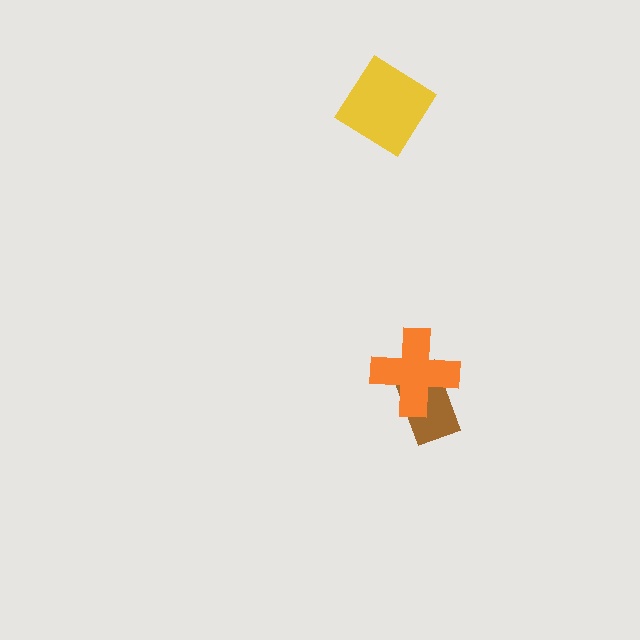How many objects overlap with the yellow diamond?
0 objects overlap with the yellow diamond.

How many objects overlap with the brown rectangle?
1 object overlaps with the brown rectangle.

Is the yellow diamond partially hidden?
No, no other shape covers it.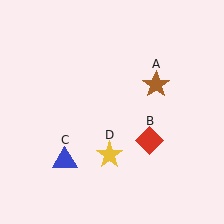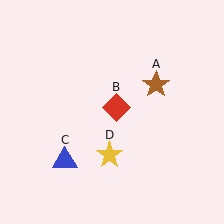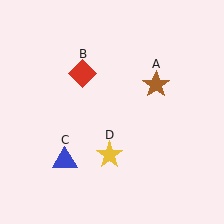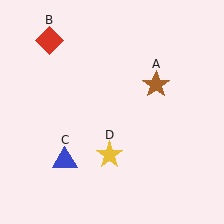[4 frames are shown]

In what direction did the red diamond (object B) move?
The red diamond (object B) moved up and to the left.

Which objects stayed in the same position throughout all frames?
Brown star (object A) and blue triangle (object C) and yellow star (object D) remained stationary.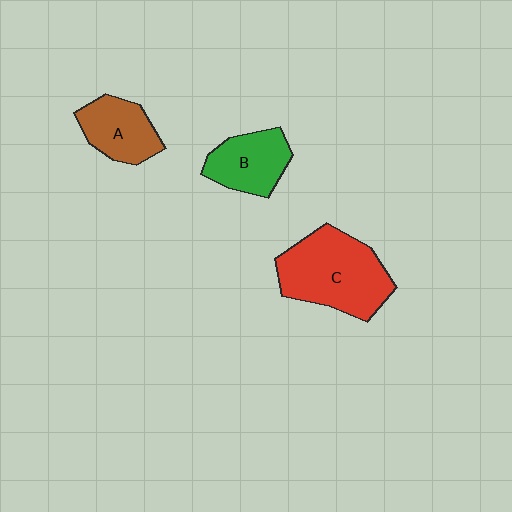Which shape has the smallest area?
Shape A (brown).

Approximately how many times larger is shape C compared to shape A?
Approximately 1.8 times.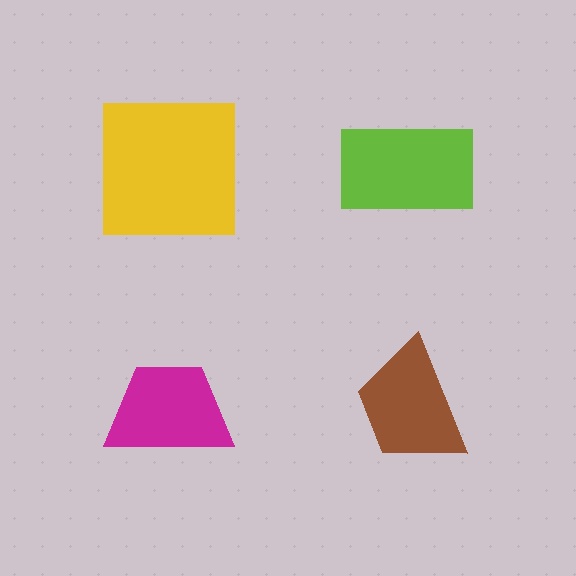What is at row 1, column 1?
A yellow square.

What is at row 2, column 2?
A brown trapezoid.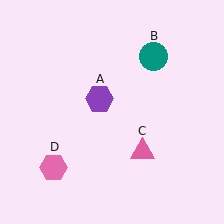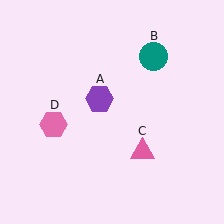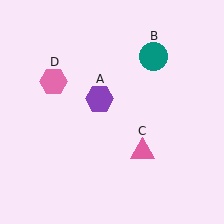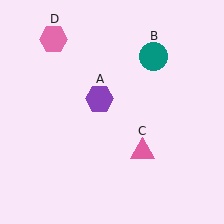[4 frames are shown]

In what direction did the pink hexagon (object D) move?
The pink hexagon (object D) moved up.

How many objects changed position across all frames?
1 object changed position: pink hexagon (object D).